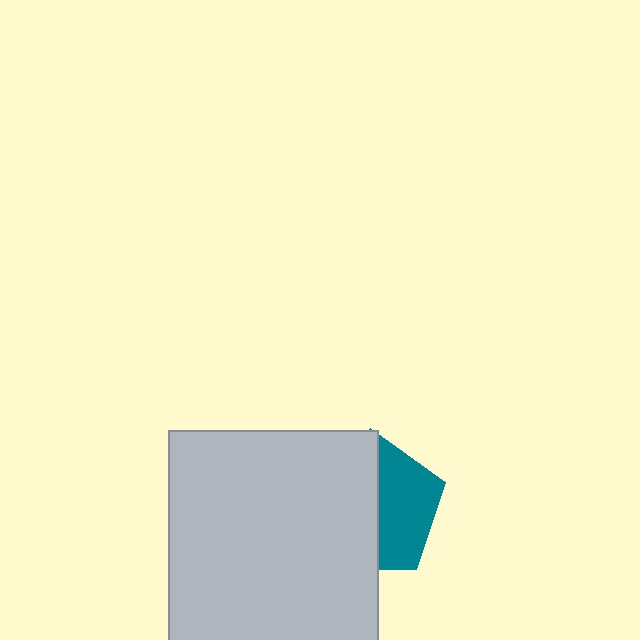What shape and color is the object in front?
The object in front is a light gray rectangle.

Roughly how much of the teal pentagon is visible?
A small part of it is visible (roughly 42%).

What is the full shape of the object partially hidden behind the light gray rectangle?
The partially hidden object is a teal pentagon.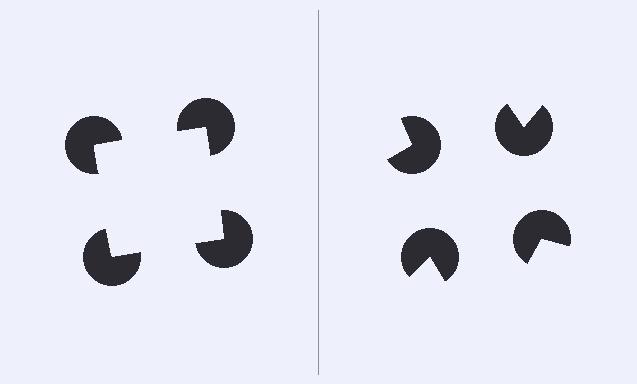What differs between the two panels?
The pac-man discs are positioned identically on both sides; only the wedge orientations differ. On the left they align to a square; on the right they are misaligned.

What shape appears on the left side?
An illusory square.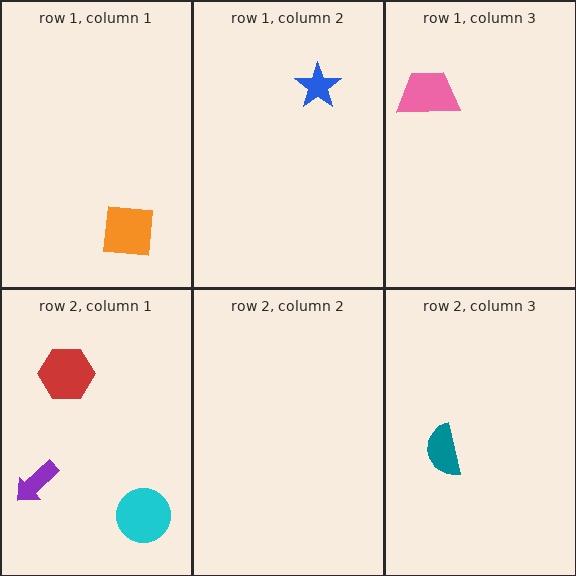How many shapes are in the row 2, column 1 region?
3.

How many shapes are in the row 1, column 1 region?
1.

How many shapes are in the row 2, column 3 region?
1.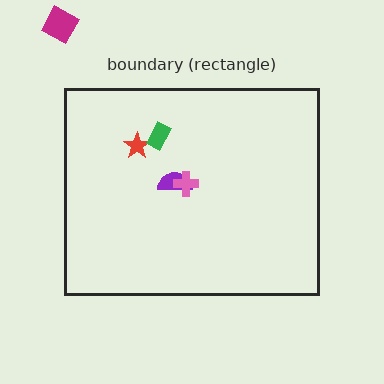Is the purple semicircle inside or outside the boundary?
Inside.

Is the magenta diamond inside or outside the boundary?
Outside.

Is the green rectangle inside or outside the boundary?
Inside.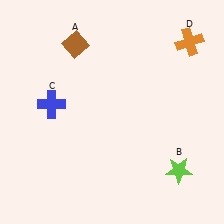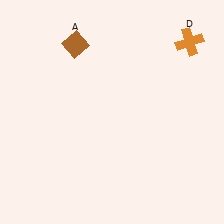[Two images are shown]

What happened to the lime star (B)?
The lime star (B) was removed in Image 2. It was in the bottom-right area of Image 1.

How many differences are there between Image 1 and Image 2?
There are 2 differences between the two images.